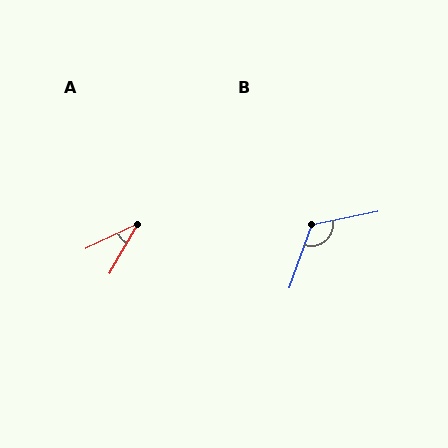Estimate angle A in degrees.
Approximately 34 degrees.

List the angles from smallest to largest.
A (34°), B (121°).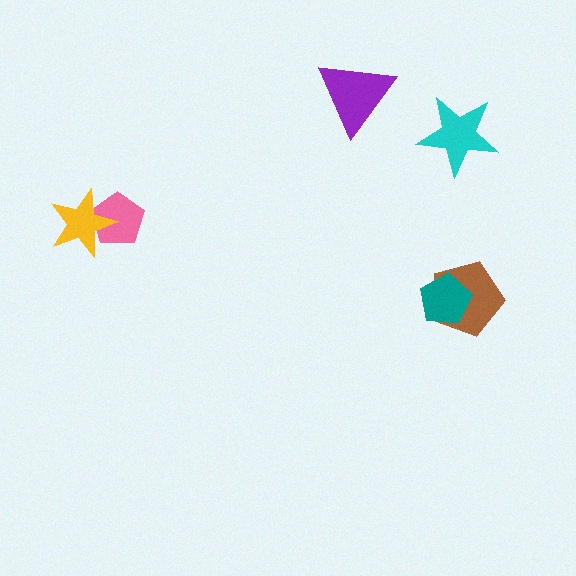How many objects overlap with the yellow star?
1 object overlaps with the yellow star.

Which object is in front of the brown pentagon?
The teal pentagon is in front of the brown pentagon.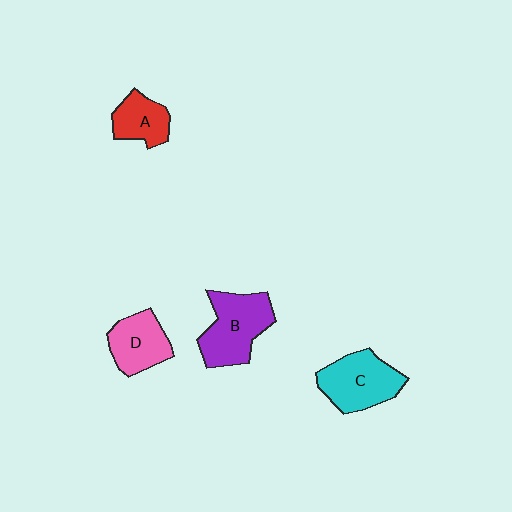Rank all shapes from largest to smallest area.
From largest to smallest: B (purple), C (cyan), D (pink), A (red).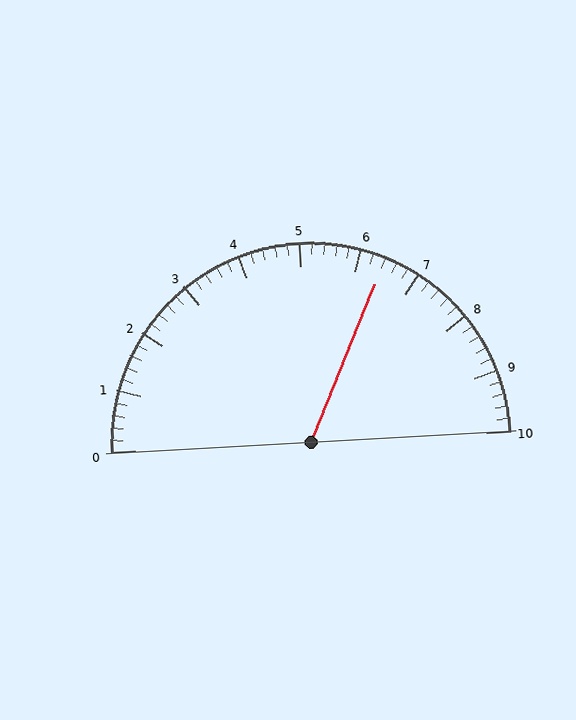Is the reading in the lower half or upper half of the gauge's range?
The reading is in the upper half of the range (0 to 10).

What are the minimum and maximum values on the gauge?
The gauge ranges from 0 to 10.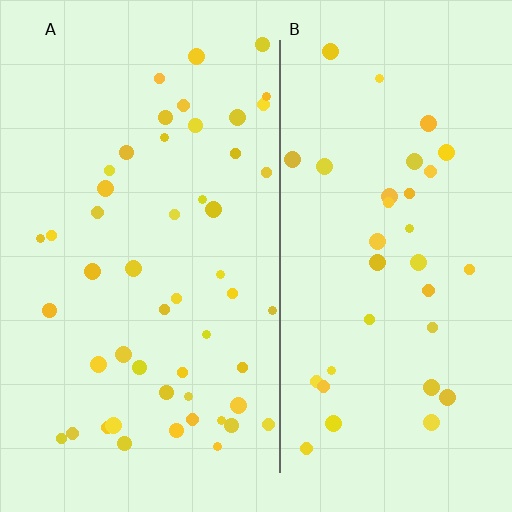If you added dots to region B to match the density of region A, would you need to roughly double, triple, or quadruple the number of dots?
Approximately double.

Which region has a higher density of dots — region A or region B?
A (the left).